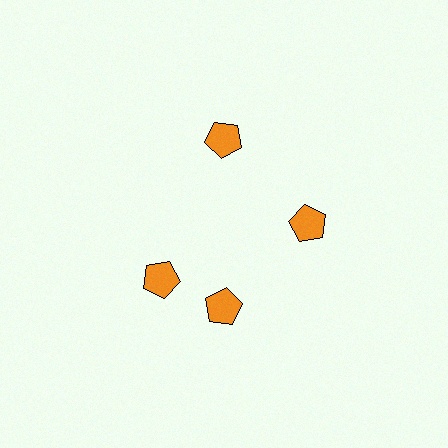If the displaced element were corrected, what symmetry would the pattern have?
It would have 4-fold rotational symmetry — the pattern would map onto itself every 90 degrees.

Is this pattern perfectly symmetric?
No. The 4 orange pentagons are arranged in a ring, but one element near the 9 o'clock position is rotated out of alignment along the ring, breaking the 4-fold rotational symmetry.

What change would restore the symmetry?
The symmetry would be restored by rotating it back into even spacing with its neighbors so that all 4 pentagons sit at equal angles and equal distance from the center.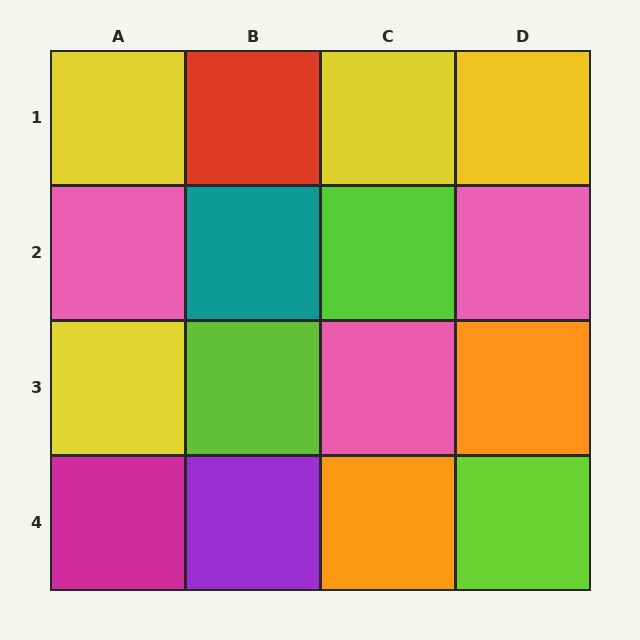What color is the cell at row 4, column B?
Purple.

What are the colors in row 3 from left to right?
Yellow, lime, pink, orange.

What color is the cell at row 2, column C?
Lime.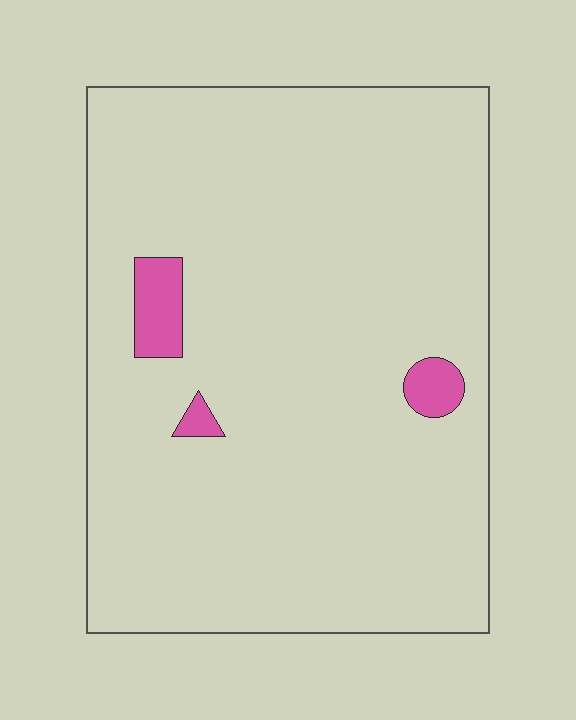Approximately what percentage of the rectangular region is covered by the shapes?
Approximately 5%.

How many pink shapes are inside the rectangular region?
3.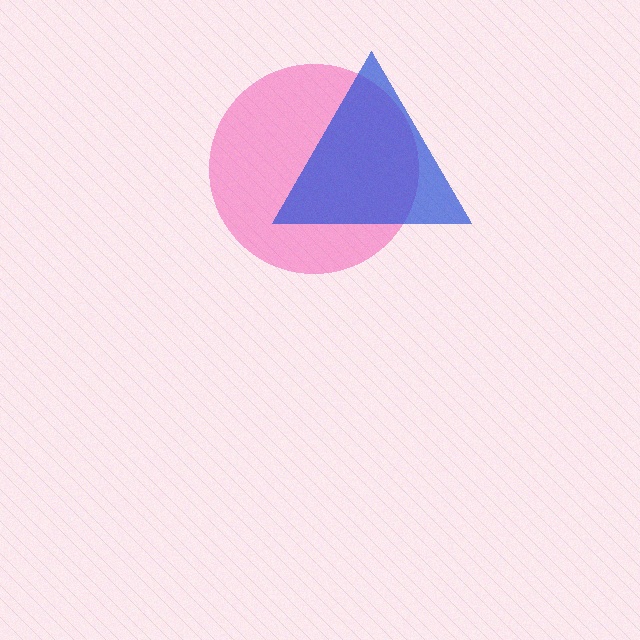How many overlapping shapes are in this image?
There are 2 overlapping shapes in the image.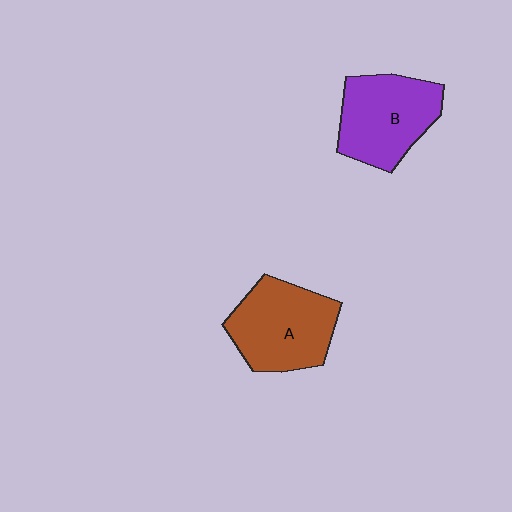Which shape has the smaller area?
Shape B (purple).